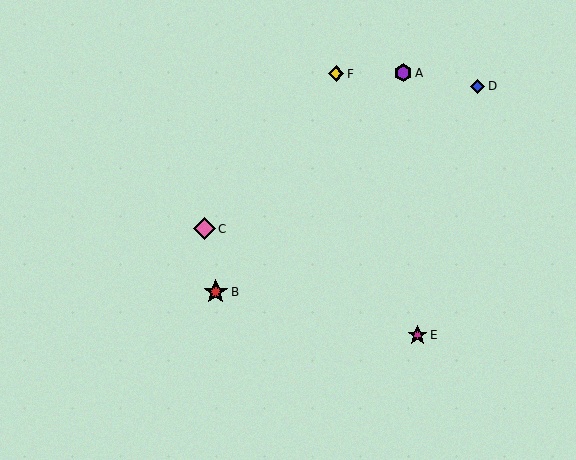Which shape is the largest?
The red star (labeled B) is the largest.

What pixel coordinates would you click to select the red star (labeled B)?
Click at (216, 292) to select the red star B.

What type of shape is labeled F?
Shape F is a yellow diamond.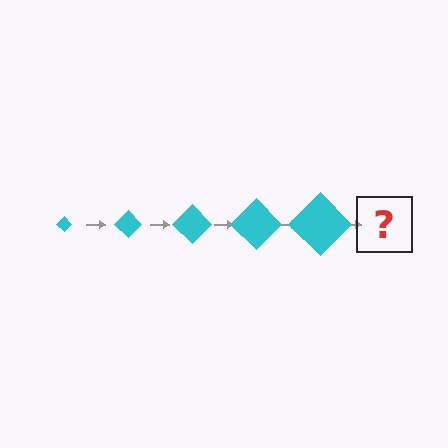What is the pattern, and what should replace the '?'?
The pattern is that the diamond gets progressively larger each step. The '?' should be a cyan diamond, larger than the previous one.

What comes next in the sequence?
The next element should be a cyan diamond, larger than the previous one.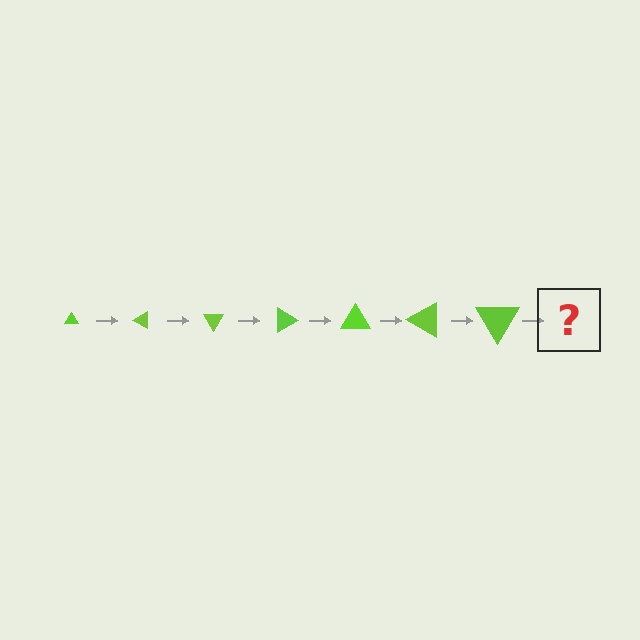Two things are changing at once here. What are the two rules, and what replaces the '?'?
The two rules are that the triangle grows larger each step and it rotates 30 degrees each step. The '?' should be a triangle, larger than the previous one and rotated 210 degrees from the start.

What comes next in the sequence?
The next element should be a triangle, larger than the previous one and rotated 210 degrees from the start.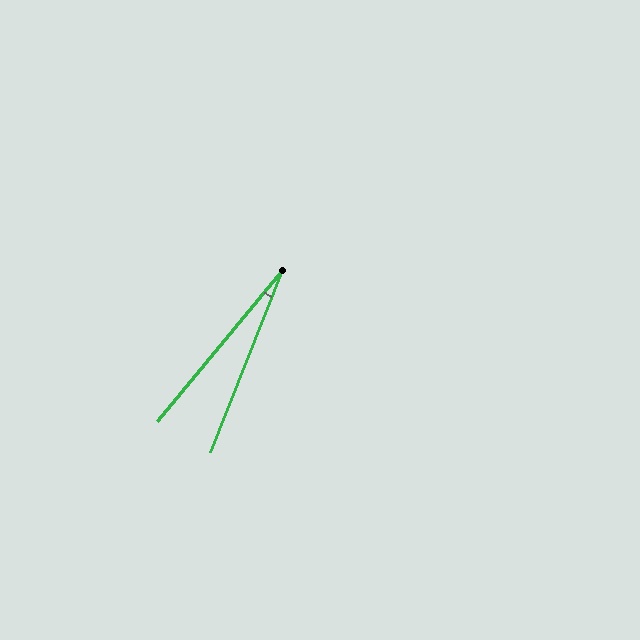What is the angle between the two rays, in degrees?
Approximately 18 degrees.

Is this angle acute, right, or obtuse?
It is acute.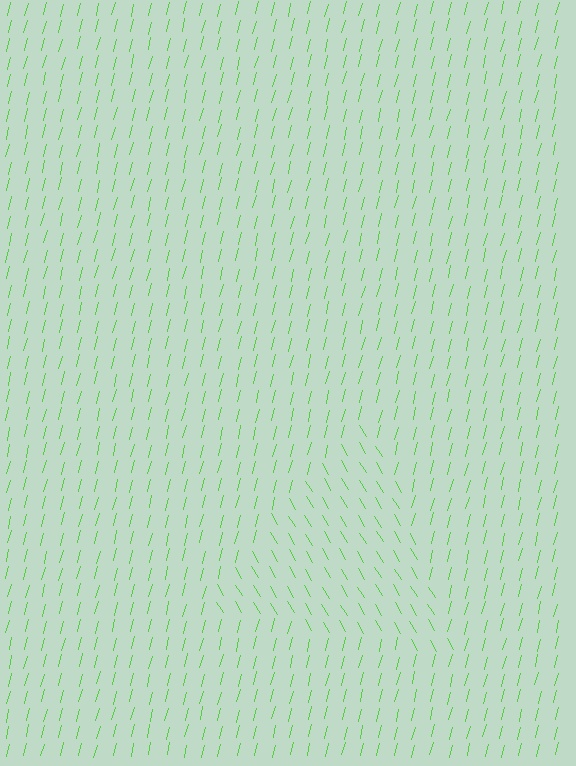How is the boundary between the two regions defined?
The boundary is defined purely by a change in line orientation (approximately 45 degrees difference). All lines are the same color and thickness.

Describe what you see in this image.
The image is filled with small lime line segments. A triangle region in the image has lines oriented differently from the surrounding lines, creating a visible texture boundary.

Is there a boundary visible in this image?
Yes, there is a texture boundary formed by a change in line orientation.